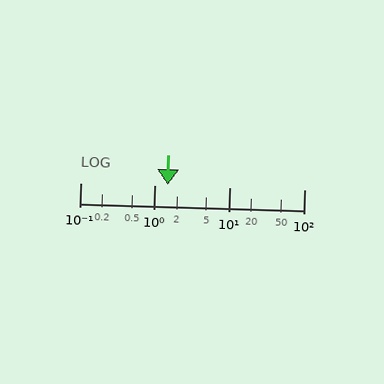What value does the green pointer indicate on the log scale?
The pointer indicates approximately 1.5.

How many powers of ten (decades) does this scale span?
The scale spans 3 decades, from 0.1 to 100.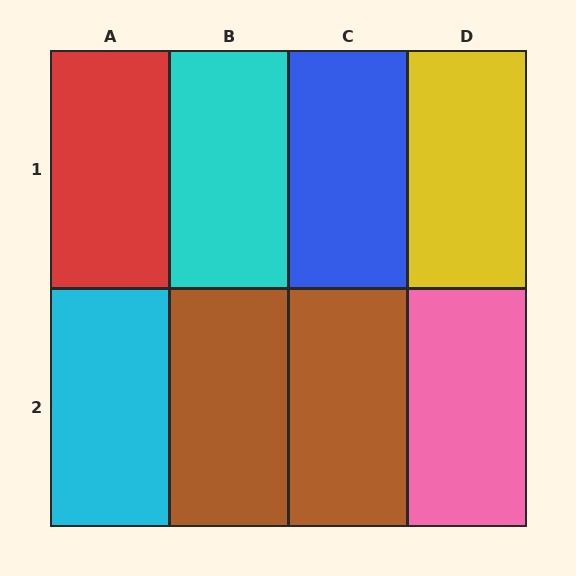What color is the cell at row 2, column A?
Cyan.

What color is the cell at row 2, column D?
Pink.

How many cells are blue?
1 cell is blue.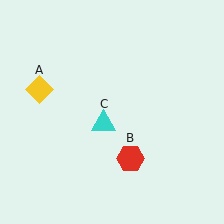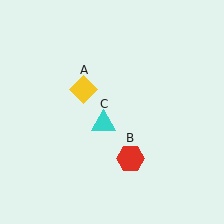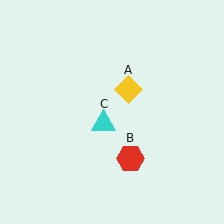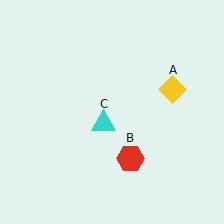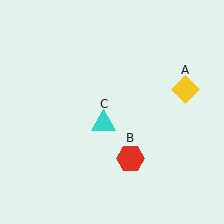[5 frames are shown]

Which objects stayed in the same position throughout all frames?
Red hexagon (object B) and cyan triangle (object C) remained stationary.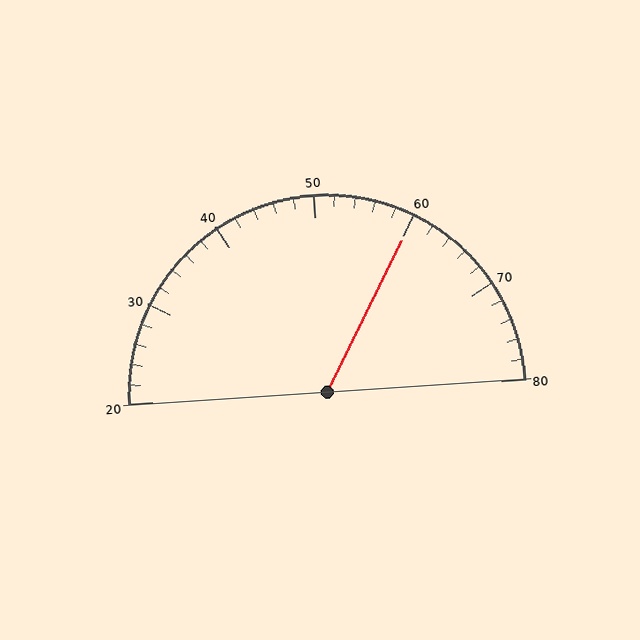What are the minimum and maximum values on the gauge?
The gauge ranges from 20 to 80.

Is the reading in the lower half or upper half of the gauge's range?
The reading is in the upper half of the range (20 to 80).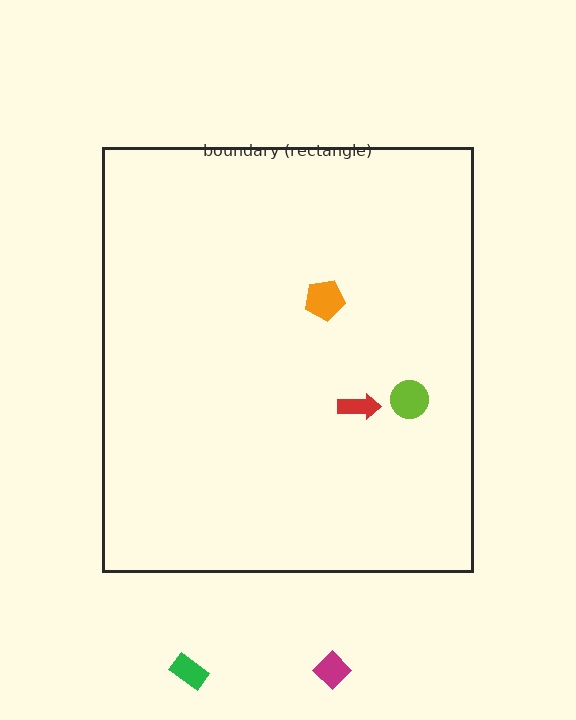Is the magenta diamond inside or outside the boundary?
Outside.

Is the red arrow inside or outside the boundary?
Inside.